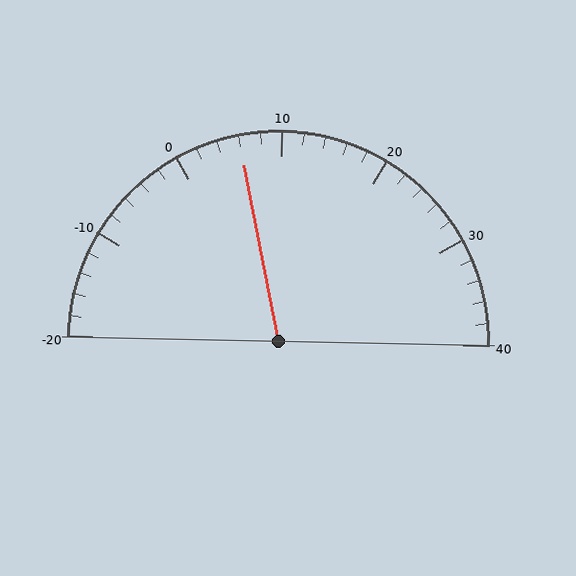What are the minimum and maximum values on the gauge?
The gauge ranges from -20 to 40.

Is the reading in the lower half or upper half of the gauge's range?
The reading is in the lower half of the range (-20 to 40).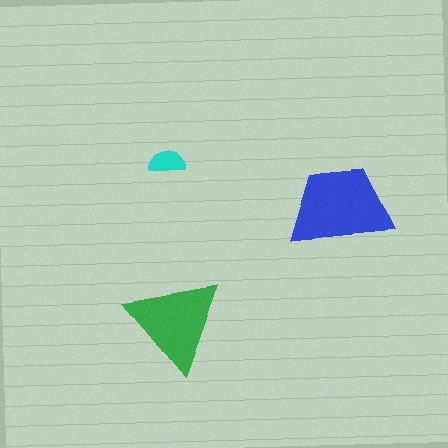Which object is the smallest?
The cyan semicircle.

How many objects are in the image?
There are 3 objects in the image.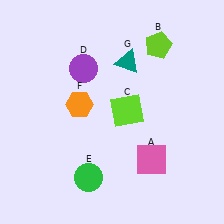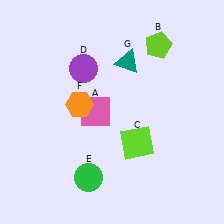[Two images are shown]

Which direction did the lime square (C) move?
The lime square (C) moved down.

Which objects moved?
The objects that moved are: the pink square (A), the lime square (C).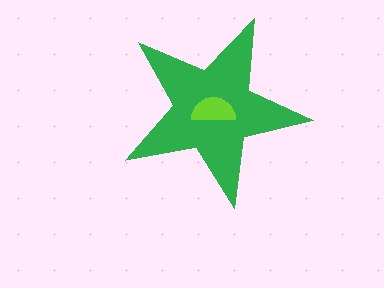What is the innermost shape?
The lime semicircle.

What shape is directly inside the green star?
The lime semicircle.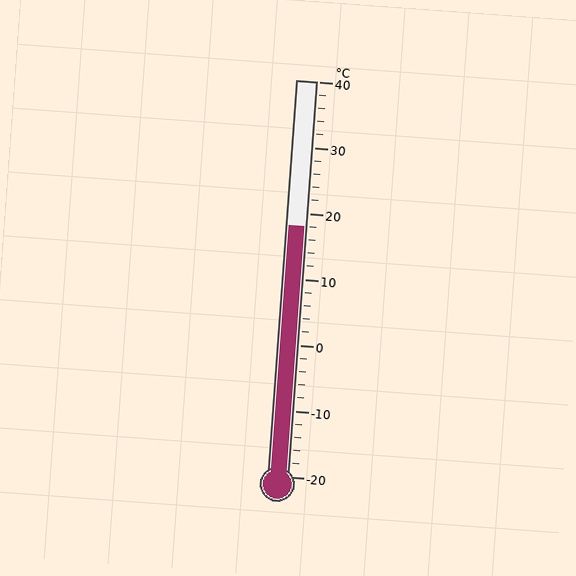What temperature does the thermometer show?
The thermometer shows approximately 18°C.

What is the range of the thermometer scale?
The thermometer scale ranges from -20°C to 40°C.